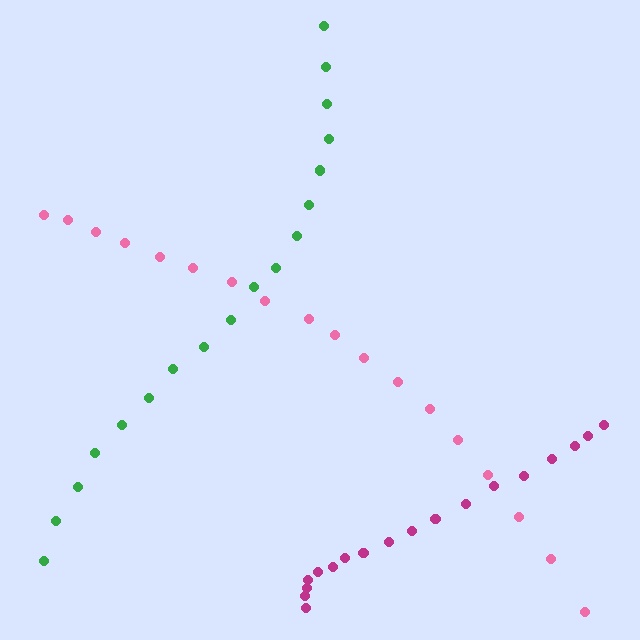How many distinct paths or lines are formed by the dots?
There are 3 distinct paths.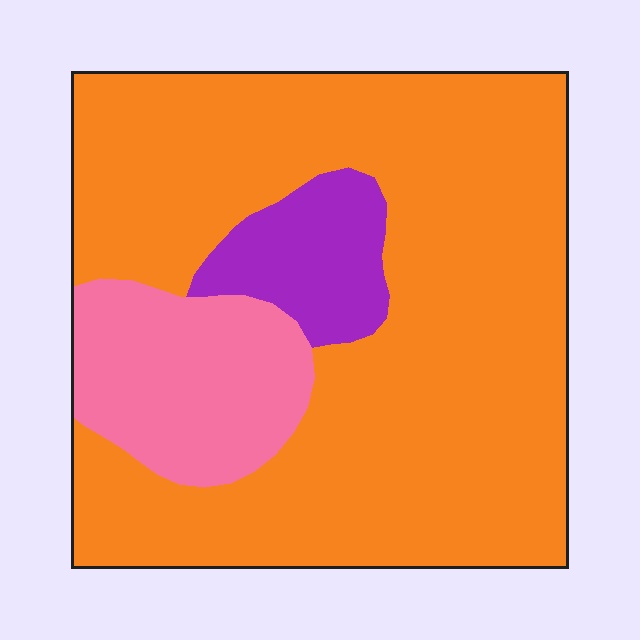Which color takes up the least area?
Purple, at roughly 10%.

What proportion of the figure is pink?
Pink takes up about one sixth (1/6) of the figure.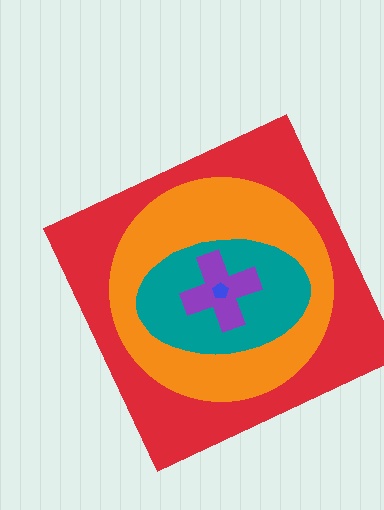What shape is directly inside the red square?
The orange circle.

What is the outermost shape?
The red square.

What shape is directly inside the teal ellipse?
The purple cross.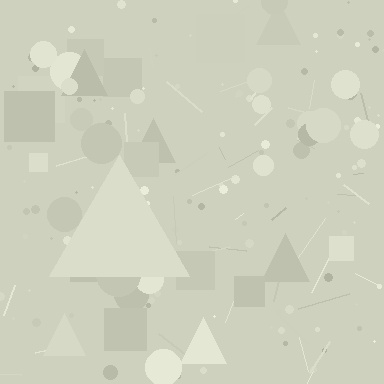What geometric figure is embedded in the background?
A triangle is embedded in the background.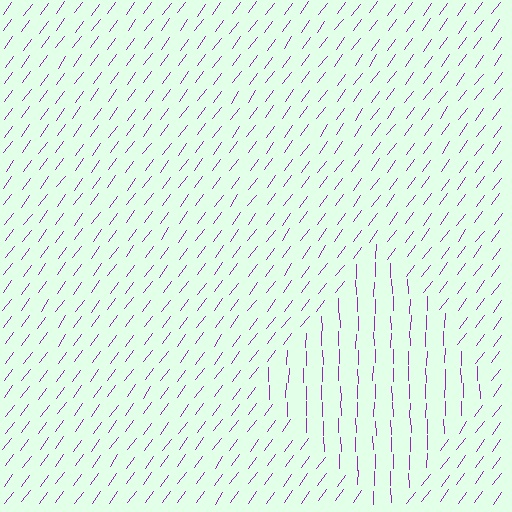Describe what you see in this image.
The image is filled with small purple line segments. A diamond region in the image has lines oriented differently from the surrounding lines, creating a visible texture boundary.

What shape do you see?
I see a diamond.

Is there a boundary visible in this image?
Yes, there is a texture boundary formed by a change in line orientation.